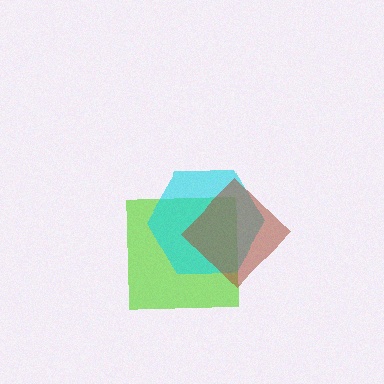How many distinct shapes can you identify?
There are 3 distinct shapes: a lime square, a cyan hexagon, a brown diamond.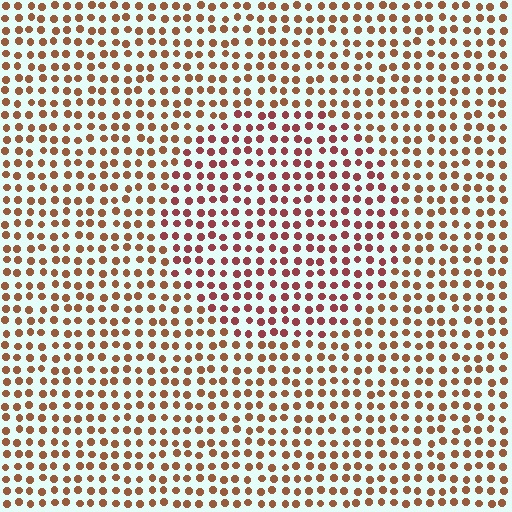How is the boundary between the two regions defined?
The boundary is defined purely by a slight shift in hue (about 29 degrees). Spacing, size, and orientation are identical on both sides.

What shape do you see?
I see a circle.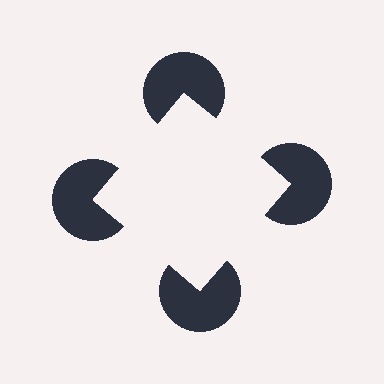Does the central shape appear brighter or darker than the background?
It typically appears slightly brighter than the background, even though no actual brightness change is drawn.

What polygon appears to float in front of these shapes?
An illusory square — its edges are inferred from the aligned wedge cuts in the pac-man discs, not physically drawn.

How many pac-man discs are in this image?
There are 4 — one at each vertex of the illusory square.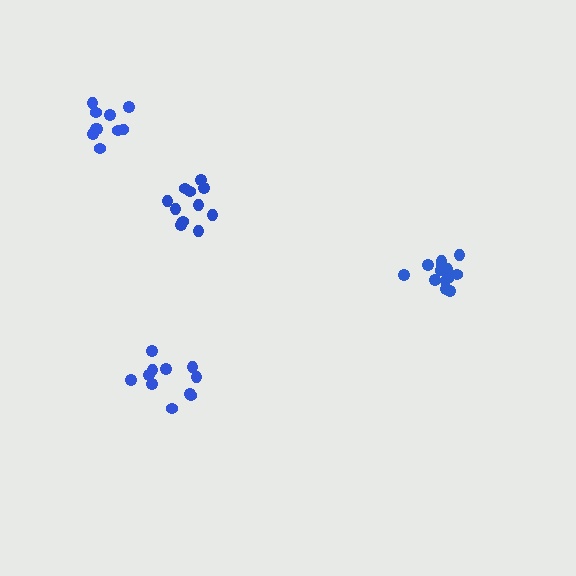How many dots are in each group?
Group 1: 11 dots, Group 2: 11 dots, Group 3: 10 dots, Group 4: 13 dots (45 total).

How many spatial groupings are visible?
There are 4 spatial groupings.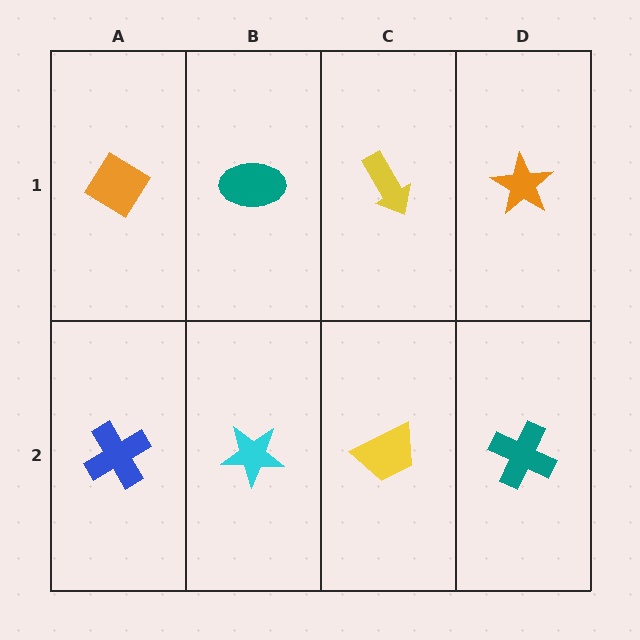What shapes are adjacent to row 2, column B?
A teal ellipse (row 1, column B), a blue cross (row 2, column A), a yellow trapezoid (row 2, column C).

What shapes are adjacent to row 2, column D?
An orange star (row 1, column D), a yellow trapezoid (row 2, column C).